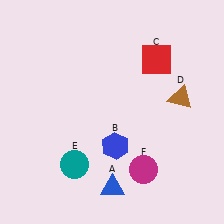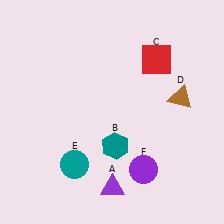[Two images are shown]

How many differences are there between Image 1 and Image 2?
There are 3 differences between the two images.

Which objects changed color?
A changed from blue to purple. B changed from blue to teal. F changed from magenta to purple.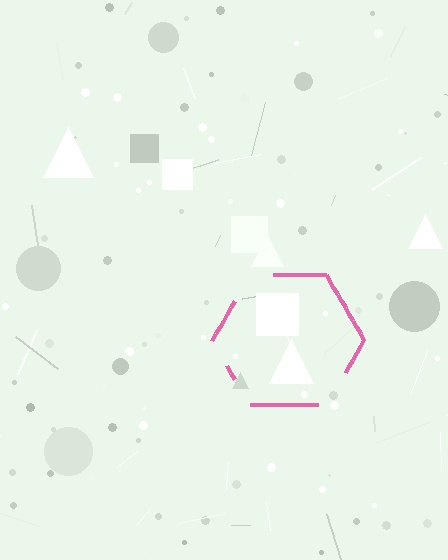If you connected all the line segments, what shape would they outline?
They would outline a hexagon.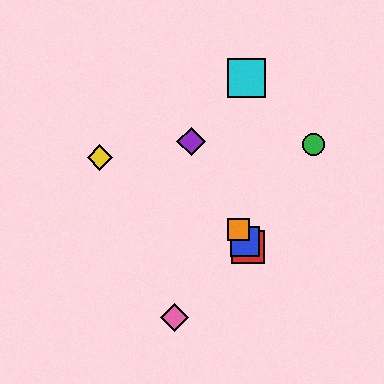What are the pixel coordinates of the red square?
The red square is at (248, 247).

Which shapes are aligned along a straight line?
The red square, the blue square, the purple diamond, the orange square are aligned along a straight line.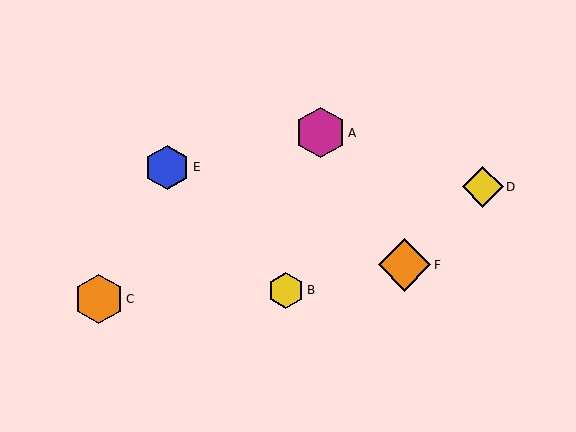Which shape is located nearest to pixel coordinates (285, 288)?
The yellow hexagon (labeled B) at (286, 290) is nearest to that location.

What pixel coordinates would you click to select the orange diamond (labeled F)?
Click at (405, 265) to select the orange diamond F.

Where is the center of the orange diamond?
The center of the orange diamond is at (405, 265).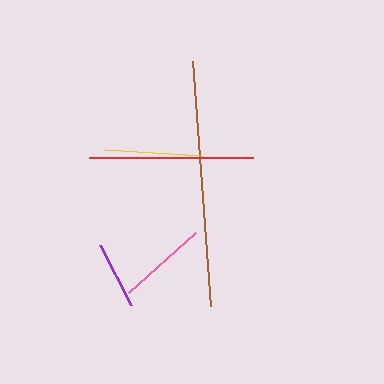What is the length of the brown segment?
The brown segment is approximately 246 pixels long.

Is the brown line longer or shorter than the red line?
The brown line is longer than the red line.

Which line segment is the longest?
The brown line is the longest at approximately 246 pixels.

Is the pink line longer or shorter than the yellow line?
The yellow line is longer than the pink line.